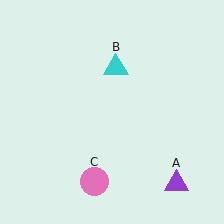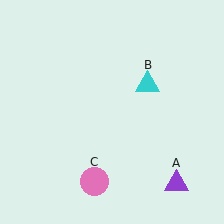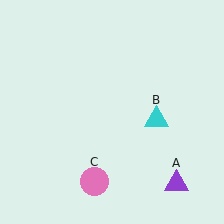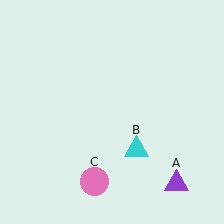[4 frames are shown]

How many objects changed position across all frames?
1 object changed position: cyan triangle (object B).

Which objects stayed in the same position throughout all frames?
Purple triangle (object A) and pink circle (object C) remained stationary.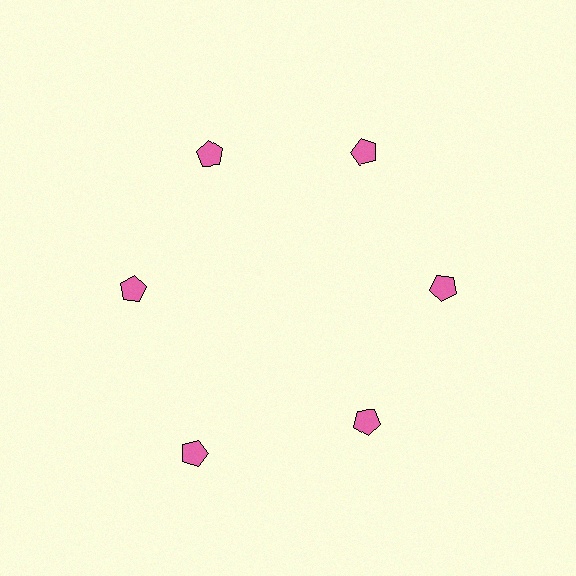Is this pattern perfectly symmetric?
No. The 6 pink pentagons are arranged in a ring, but one element near the 7 o'clock position is pushed outward from the center, breaking the 6-fold rotational symmetry.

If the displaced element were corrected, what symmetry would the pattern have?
It would have 6-fold rotational symmetry — the pattern would map onto itself every 60 degrees.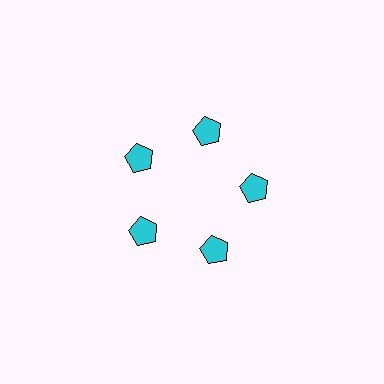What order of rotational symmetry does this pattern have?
This pattern has 5-fold rotational symmetry.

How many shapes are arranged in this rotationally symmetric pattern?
There are 5 shapes, arranged in 5 groups of 1.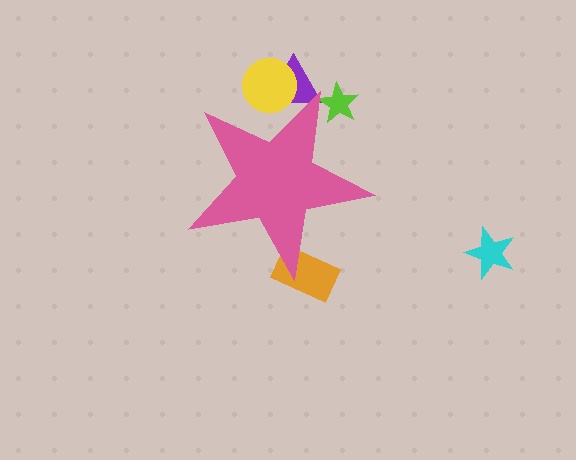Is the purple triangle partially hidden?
Yes, the purple triangle is partially hidden behind the pink star.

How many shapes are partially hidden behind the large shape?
4 shapes are partially hidden.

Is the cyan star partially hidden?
No, the cyan star is fully visible.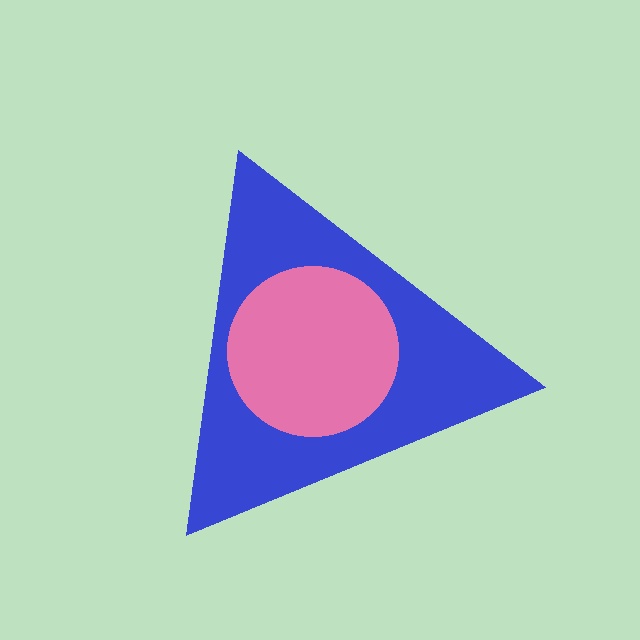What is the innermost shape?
The pink circle.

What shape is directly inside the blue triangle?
The pink circle.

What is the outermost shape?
The blue triangle.